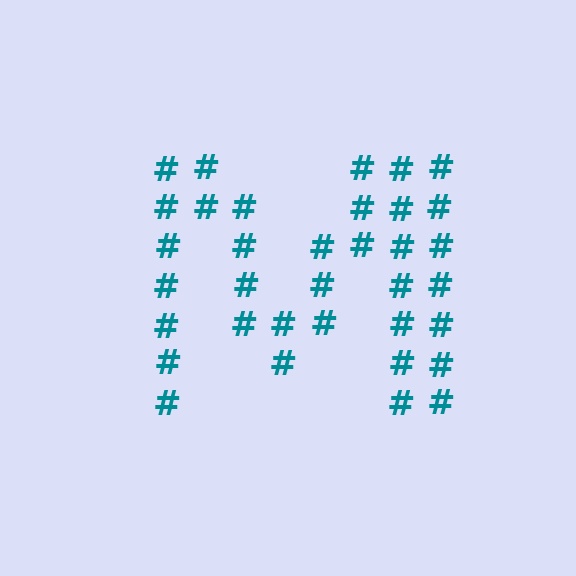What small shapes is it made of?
It is made of small hash symbols.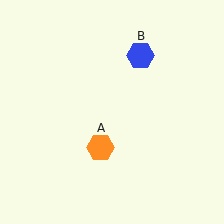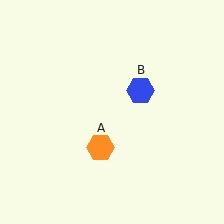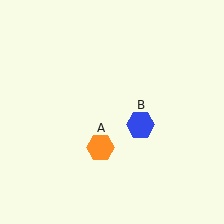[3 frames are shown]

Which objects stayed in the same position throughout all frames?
Orange hexagon (object A) remained stationary.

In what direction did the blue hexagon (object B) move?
The blue hexagon (object B) moved down.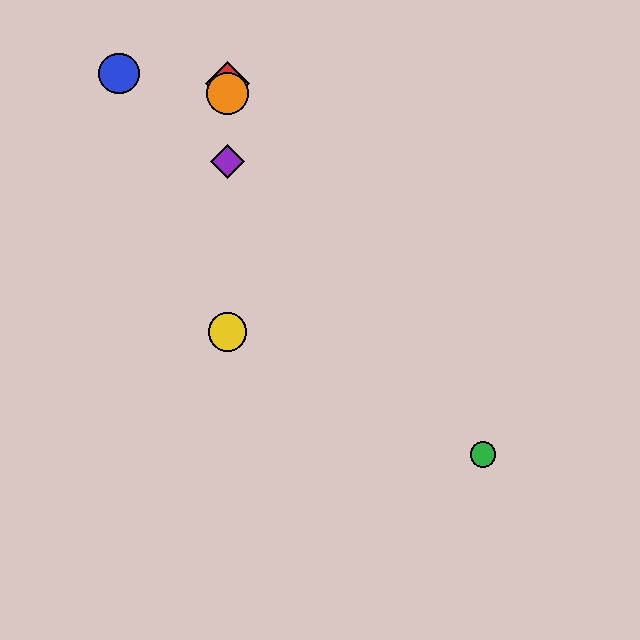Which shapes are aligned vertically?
The red diamond, the yellow circle, the purple diamond, the orange circle are aligned vertically.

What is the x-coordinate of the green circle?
The green circle is at x≈483.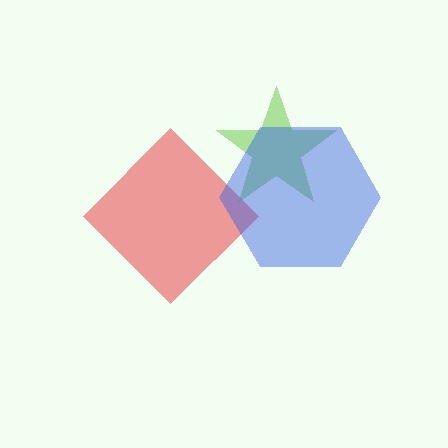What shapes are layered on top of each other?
The layered shapes are: a red diamond, a lime star, a blue hexagon.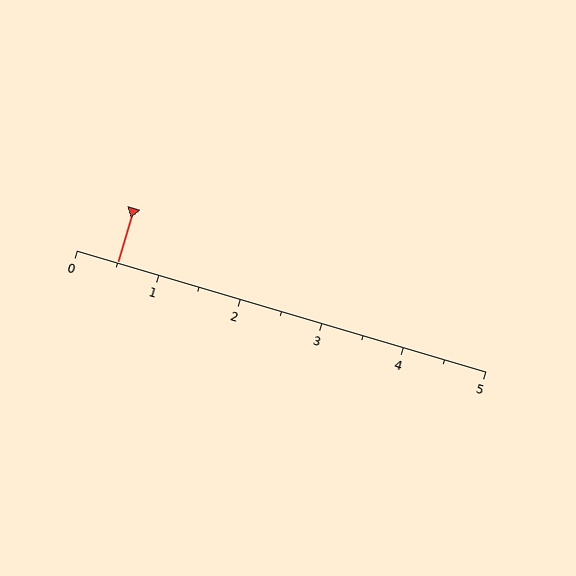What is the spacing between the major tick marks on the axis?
The major ticks are spaced 1 apart.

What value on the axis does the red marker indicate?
The marker indicates approximately 0.5.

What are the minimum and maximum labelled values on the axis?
The axis runs from 0 to 5.